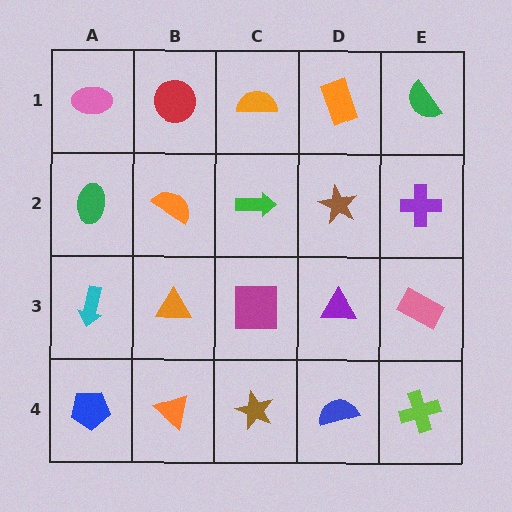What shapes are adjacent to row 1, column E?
A purple cross (row 2, column E), an orange rectangle (row 1, column D).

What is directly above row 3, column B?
An orange semicircle.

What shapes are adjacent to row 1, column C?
A green arrow (row 2, column C), a red circle (row 1, column B), an orange rectangle (row 1, column D).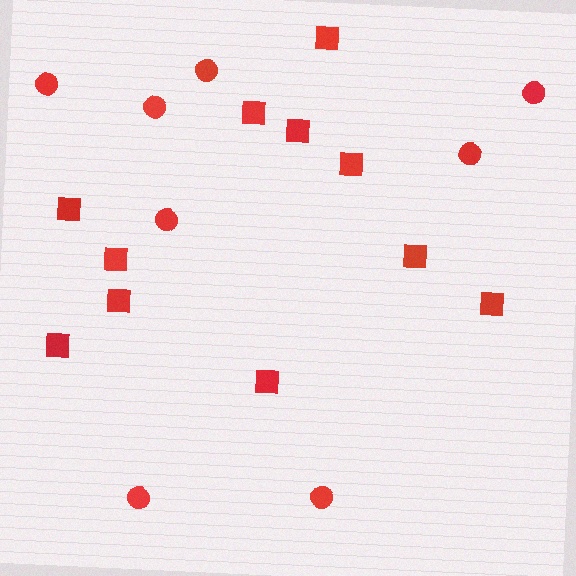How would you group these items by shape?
There are 2 groups: one group of circles (8) and one group of squares (11).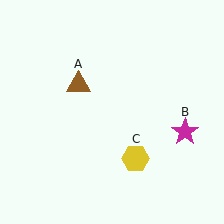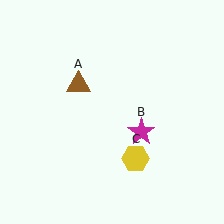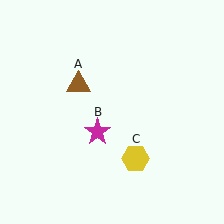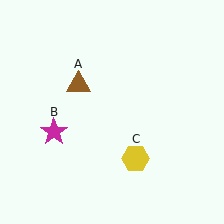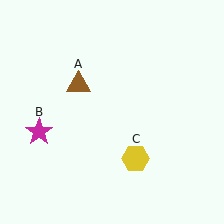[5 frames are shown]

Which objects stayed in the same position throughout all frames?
Brown triangle (object A) and yellow hexagon (object C) remained stationary.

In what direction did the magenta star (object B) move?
The magenta star (object B) moved left.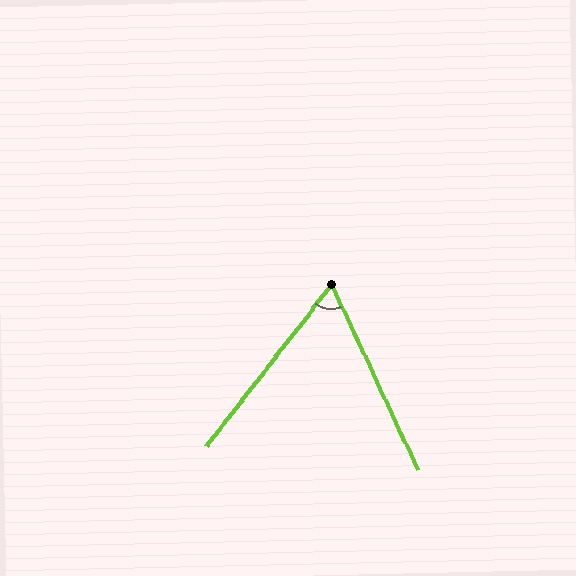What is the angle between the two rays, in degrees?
Approximately 63 degrees.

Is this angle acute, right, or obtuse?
It is acute.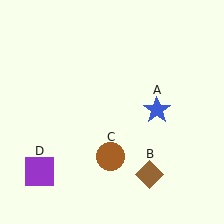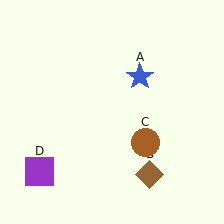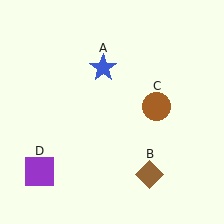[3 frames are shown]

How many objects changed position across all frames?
2 objects changed position: blue star (object A), brown circle (object C).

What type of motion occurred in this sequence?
The blue star (object A), brown circle (object C) rotated counterclockwise around the center of the scene.